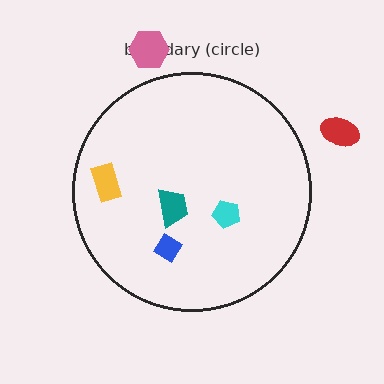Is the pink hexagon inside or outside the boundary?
Outside.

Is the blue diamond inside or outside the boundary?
Inside.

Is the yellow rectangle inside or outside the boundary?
Inside.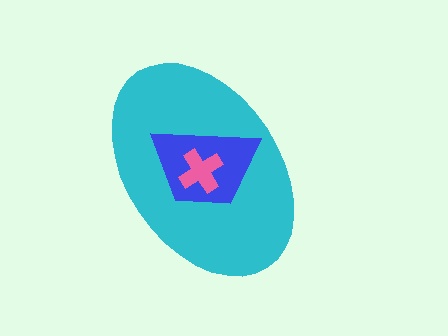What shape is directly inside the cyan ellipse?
The blue trapezoid.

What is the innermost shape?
The pink cross.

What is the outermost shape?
The cyan ellipse.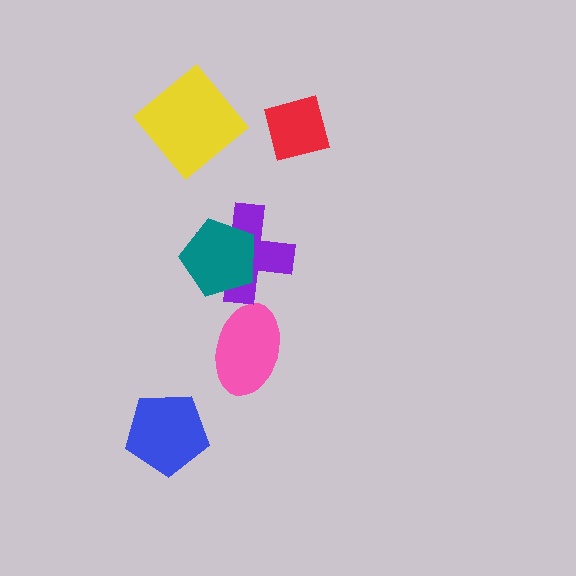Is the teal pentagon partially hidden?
No, no other shape covers it.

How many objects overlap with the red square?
0 objects overlap with the red square.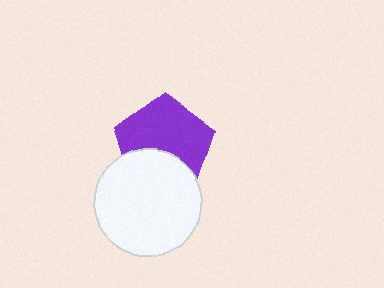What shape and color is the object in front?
The object in front is a white circle.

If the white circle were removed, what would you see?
You would see the complete purple pentagon.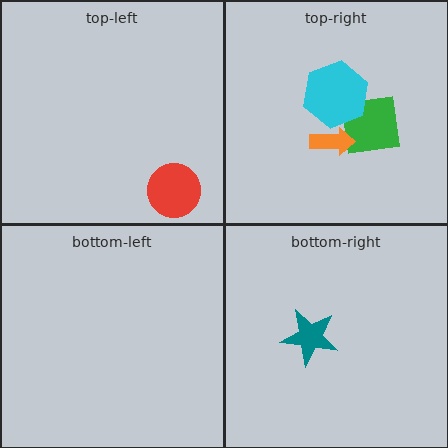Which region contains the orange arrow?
The top-right region.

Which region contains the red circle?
The top-left region.